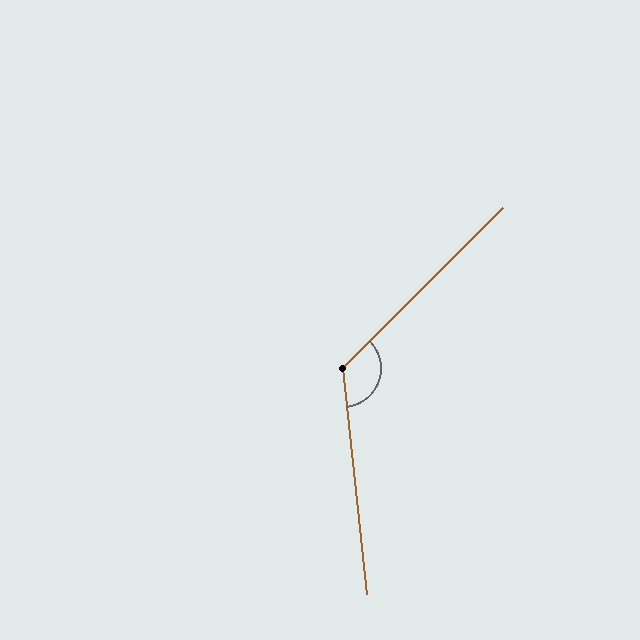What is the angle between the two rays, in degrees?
Approximately 129 degrees.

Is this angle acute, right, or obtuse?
It is obtuse.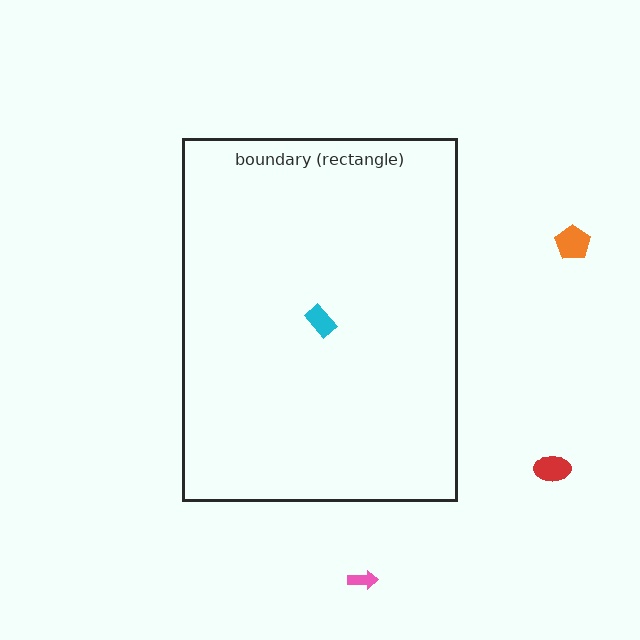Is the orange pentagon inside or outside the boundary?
Outside.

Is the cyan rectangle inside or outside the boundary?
Inside.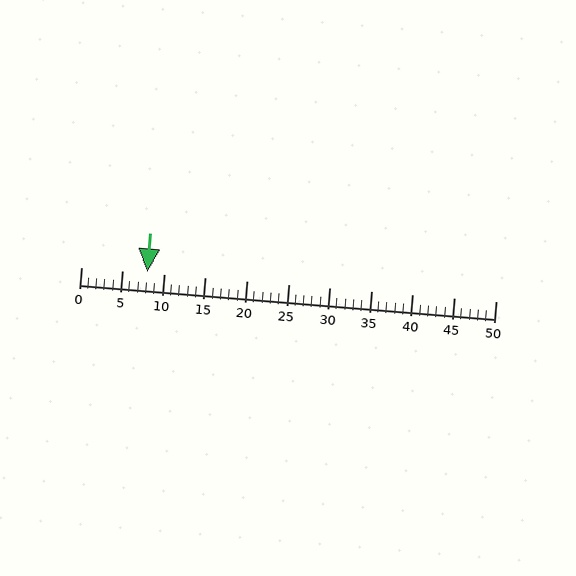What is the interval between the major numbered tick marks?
The major tick marks are spaced 5 units apart.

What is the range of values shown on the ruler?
The ruler shows values from 0 to 50.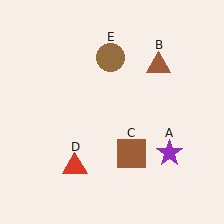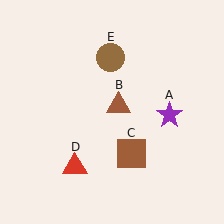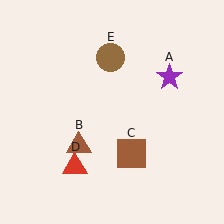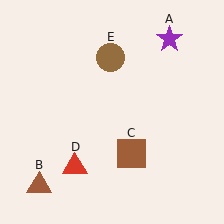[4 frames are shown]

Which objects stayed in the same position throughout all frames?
Brown square (object C) and red triangle (object D) and brown circle (object E) remained stationary.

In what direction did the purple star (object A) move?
The purple star (object A) moved up.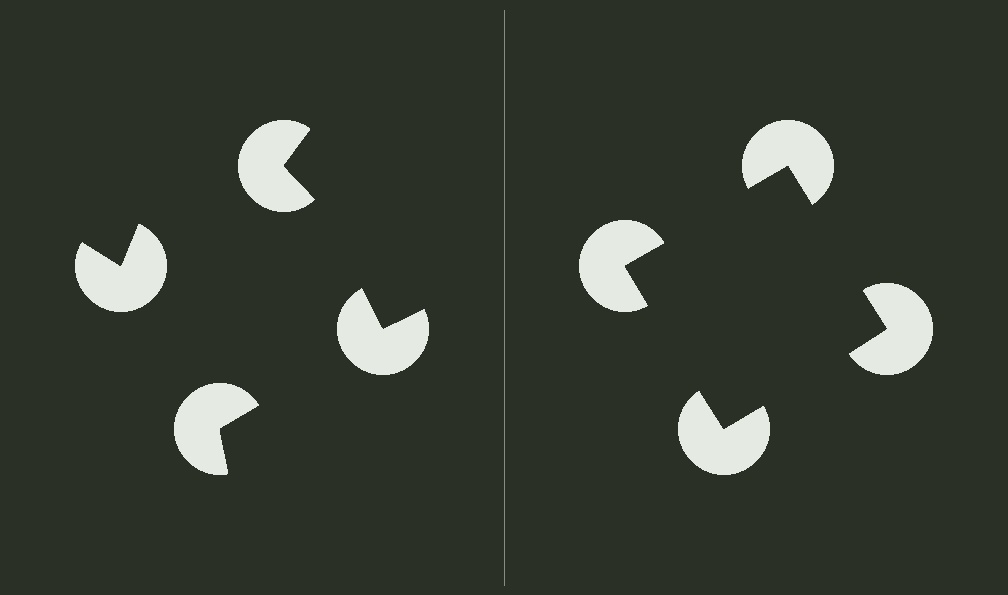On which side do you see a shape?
An illusory square appears on the right side. On the left side the wedge cuts are rotated, so no coherent shape forms.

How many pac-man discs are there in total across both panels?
8 — 4 on each side.